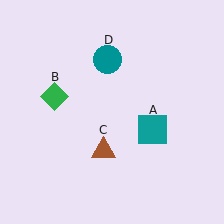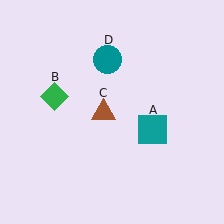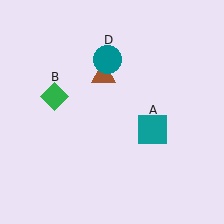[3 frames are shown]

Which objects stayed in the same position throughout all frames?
Teal square (object A) and green diamond (object B) and teal circle (object D) remained stationary.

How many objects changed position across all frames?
1 object changed position: brown triangle (object C).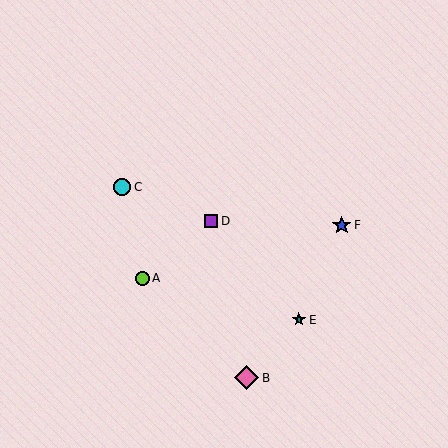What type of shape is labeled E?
Shape E is a teal star.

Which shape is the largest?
The pink diamond (labeled B) is the largest.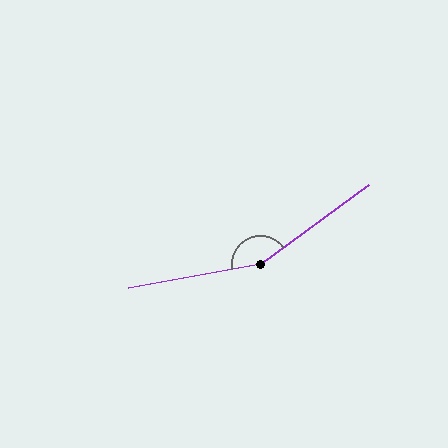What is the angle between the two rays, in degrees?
Approximately 154 degrees.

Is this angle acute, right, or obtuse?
It is obtuse.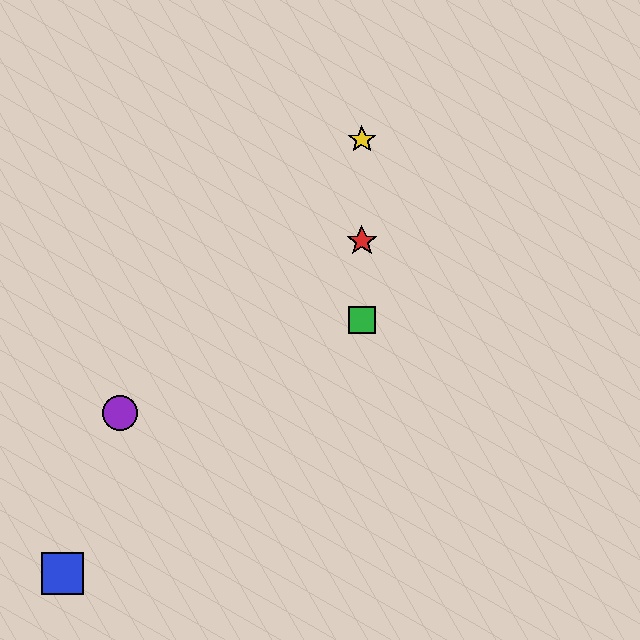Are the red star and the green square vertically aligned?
Yes, both are at x≈362.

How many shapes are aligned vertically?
3 shapes (the red star, the green square, the yellow star) are aligned vertically.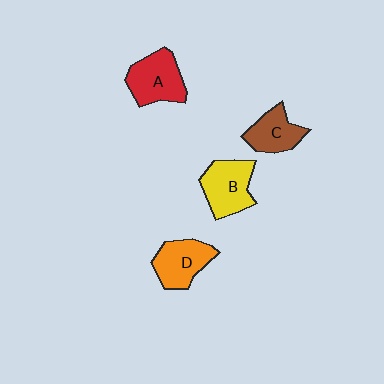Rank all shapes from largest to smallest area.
From largest to smallest: B (yellow), A (red), D (orange), C (brown).